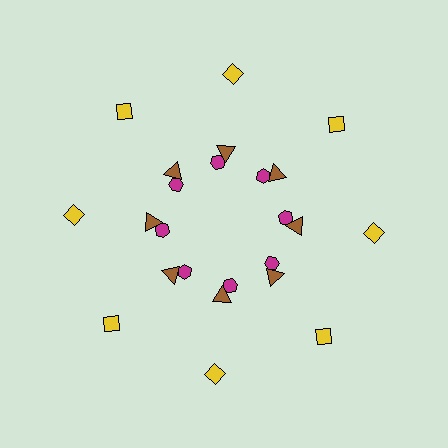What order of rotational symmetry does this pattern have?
This pattern has 8-fold rotational symmetry.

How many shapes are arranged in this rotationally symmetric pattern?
There are 24 shapes, arranged in 8 groups of 3.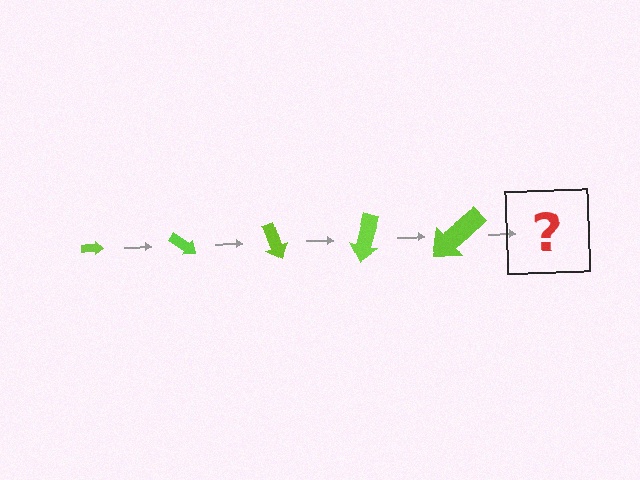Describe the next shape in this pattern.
It should be an arrow, larger than the previous one and rotated 175 degrees from the start.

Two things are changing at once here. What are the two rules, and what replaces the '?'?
The two rules are that the arrow grows larger each step and it rotates 35 degrees each step. The '?' should be an arrow, larger than the previous one and rotated 175 degrees from the start.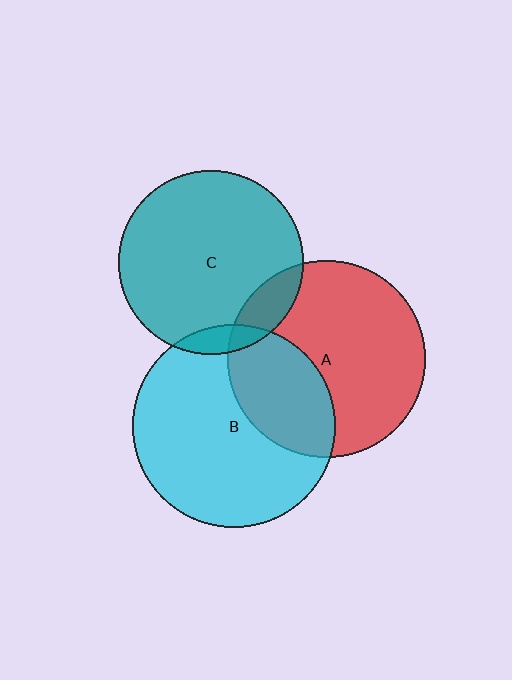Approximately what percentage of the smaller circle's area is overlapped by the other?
Approximately 35%.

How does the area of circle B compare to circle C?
Approximately 1.2 times.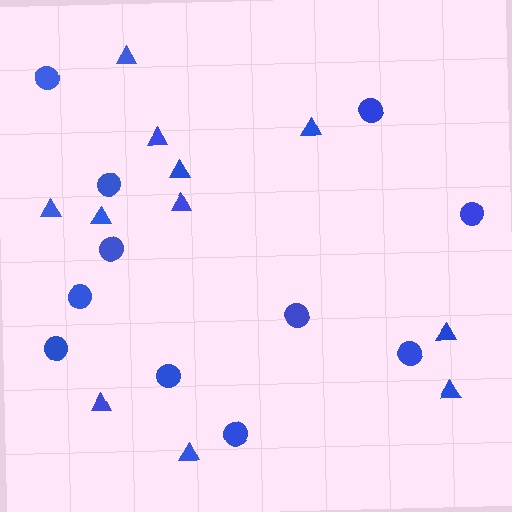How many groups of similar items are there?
There are 2 groups: one group of triangles (11) and one group of circles (11).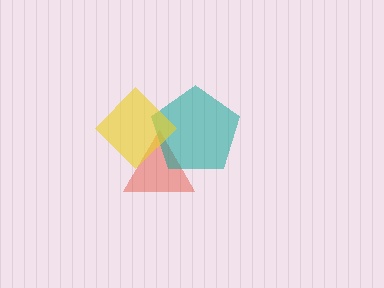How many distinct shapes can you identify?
There are 3 distinct shapes: a red triangle, a teal pentagon, a yellow diamond.